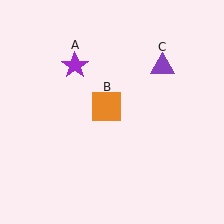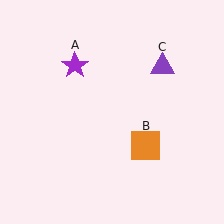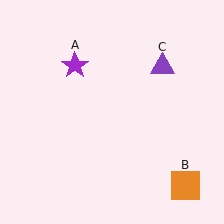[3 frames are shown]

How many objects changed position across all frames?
1 object changed position: orange square (object B).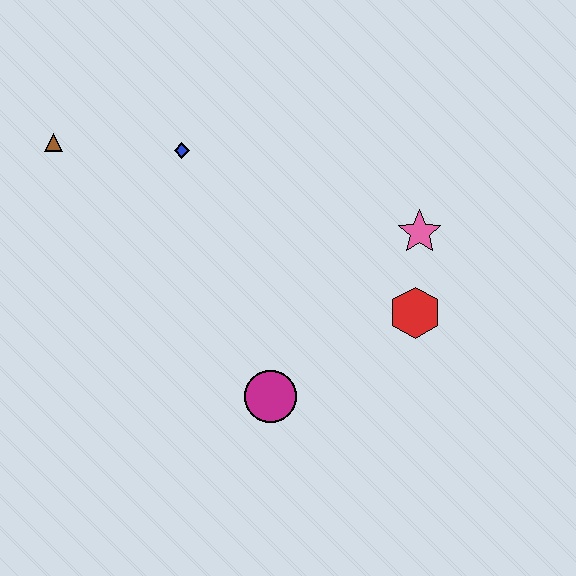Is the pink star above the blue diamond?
No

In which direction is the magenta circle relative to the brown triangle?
The magenta circle is below the brown triangle.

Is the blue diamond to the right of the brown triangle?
Yes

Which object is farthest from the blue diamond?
The red hexagon is farthest from the blue diamond.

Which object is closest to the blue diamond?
The brown triangle is closest to the blue diamond.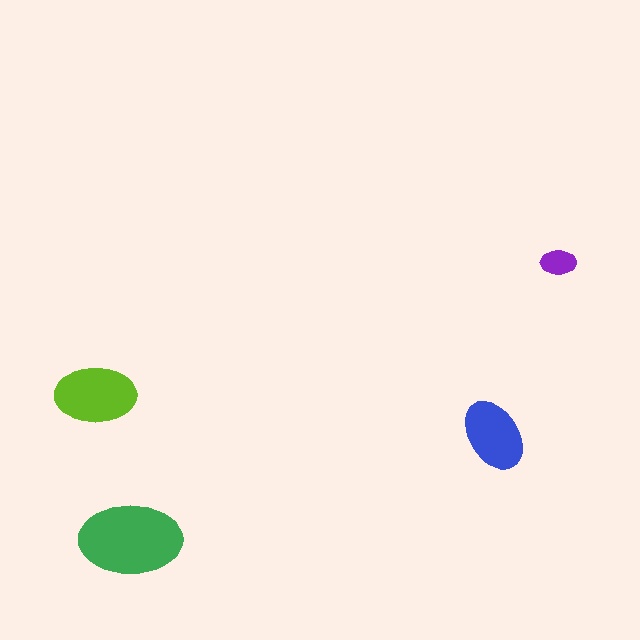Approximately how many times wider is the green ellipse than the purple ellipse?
About 3 times wider.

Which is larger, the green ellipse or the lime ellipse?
The green one.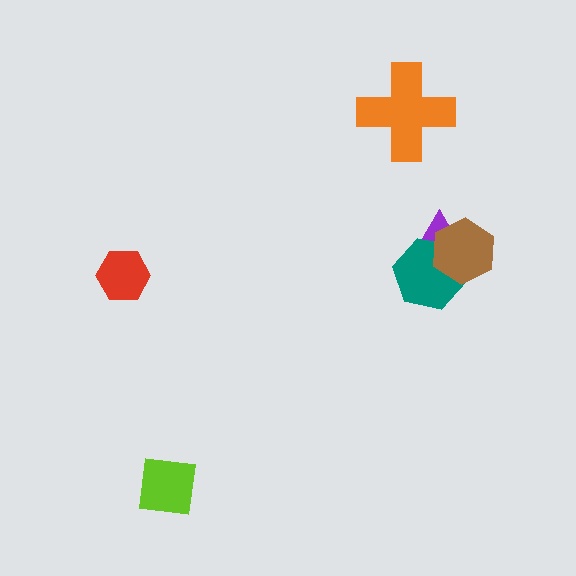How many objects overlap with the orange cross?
0 objects overlap with the orange cross.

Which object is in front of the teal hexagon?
The brown hexagon is in front of the teal hexagon.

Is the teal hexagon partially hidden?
Yes, it is partially covered by another shape.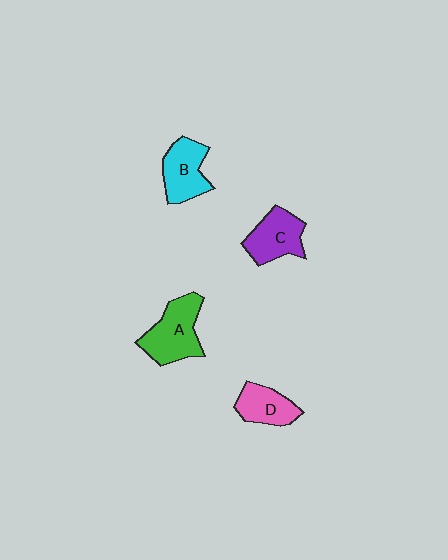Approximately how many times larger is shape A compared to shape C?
Approximately 1.2 times.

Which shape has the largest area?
Shape A (green).